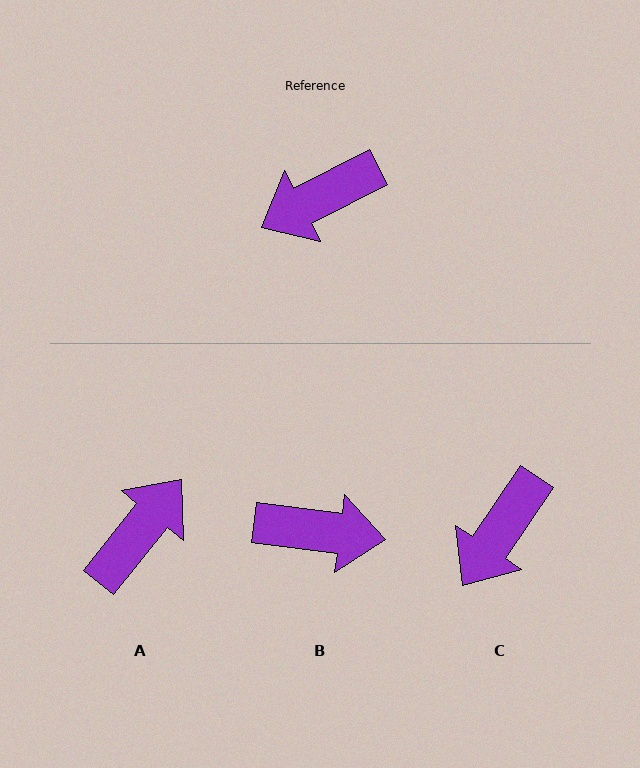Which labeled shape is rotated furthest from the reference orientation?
A, about 156 degrees away.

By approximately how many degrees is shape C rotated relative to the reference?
Approximately 29 degrees counter-clockwise.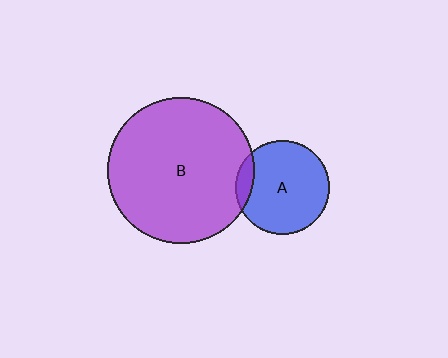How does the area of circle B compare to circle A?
Approximately 2.5 times.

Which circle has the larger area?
Circle B (purple).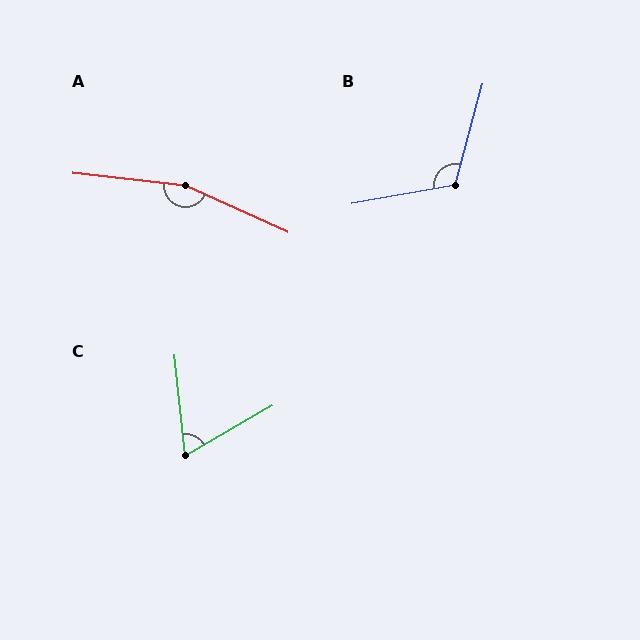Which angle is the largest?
A, at approximately 162 degrees.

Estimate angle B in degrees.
Approximately 115 degrees.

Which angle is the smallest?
C, at approximately 66 degrees.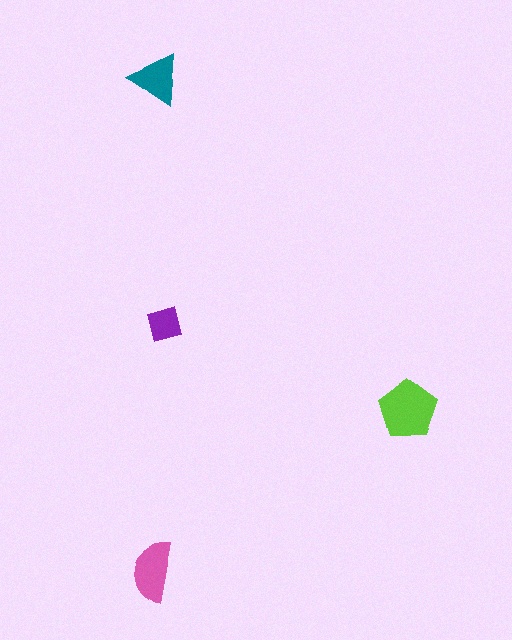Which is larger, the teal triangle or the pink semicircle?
The pink semicircle.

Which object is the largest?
The lime pentagon.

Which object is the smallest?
The purple square.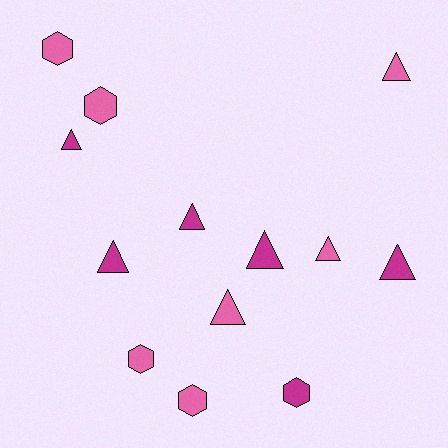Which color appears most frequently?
Pink, with 7 objects.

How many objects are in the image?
There are 13 objects.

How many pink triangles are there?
There are 3 pink triangles.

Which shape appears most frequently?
Triangle, with 8 objects.